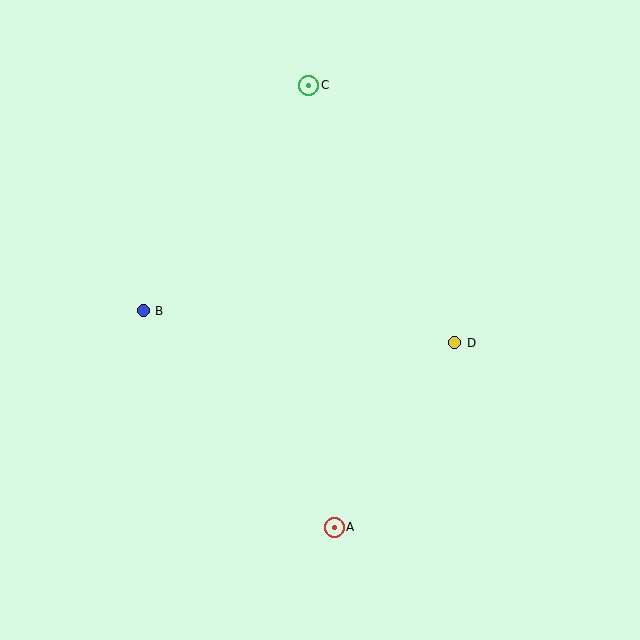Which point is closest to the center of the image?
Point D at (455, 343) is closest to the center.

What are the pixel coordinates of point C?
Point C is at (309, 85).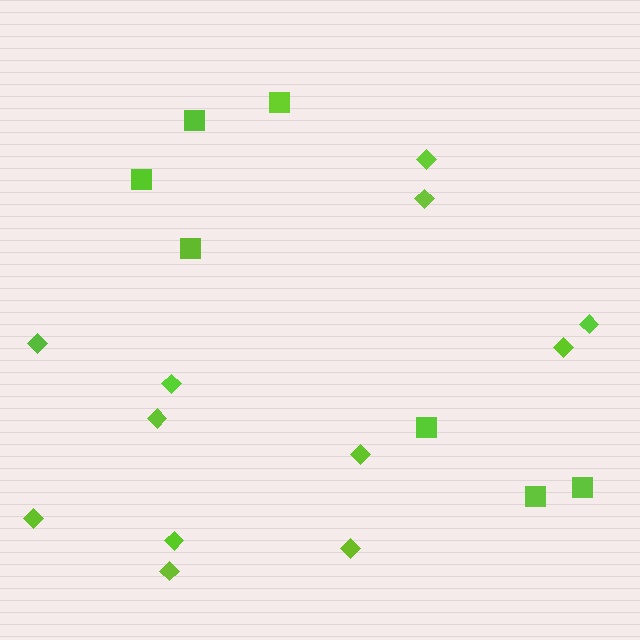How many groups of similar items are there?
There are 2 groups: one group of diamonds (12) and one group of squares (7).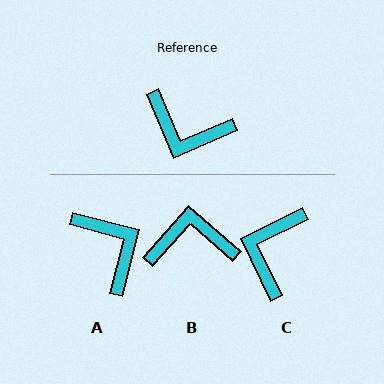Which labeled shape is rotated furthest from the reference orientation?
B, about 155 degrees away.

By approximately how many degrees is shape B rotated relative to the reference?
Approximately 155 degrees clockwise.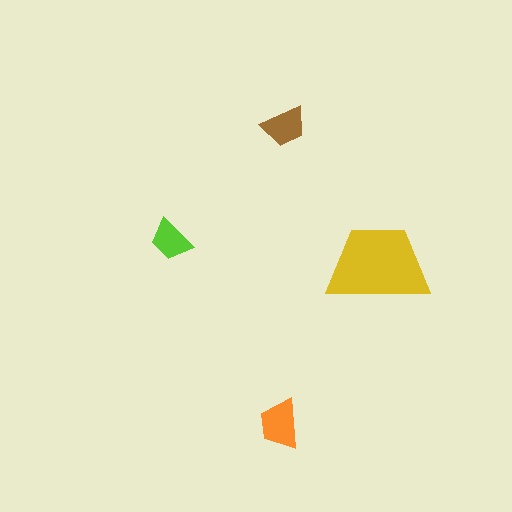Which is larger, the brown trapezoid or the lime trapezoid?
The brown one.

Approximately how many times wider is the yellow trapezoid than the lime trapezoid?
About 2.5 times wider.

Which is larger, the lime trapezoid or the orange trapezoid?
The orange one.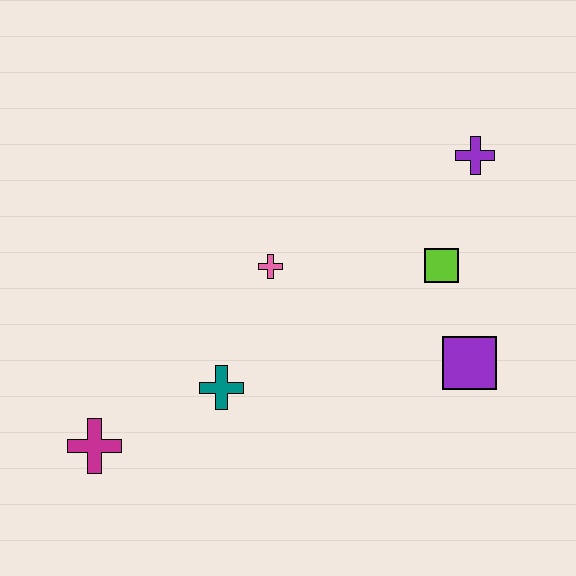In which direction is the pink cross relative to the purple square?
The pink cross is to the left of the purple square.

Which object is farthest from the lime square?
The magenta cross is farthest from the lime square.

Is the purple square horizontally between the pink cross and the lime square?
No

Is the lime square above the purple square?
Yes